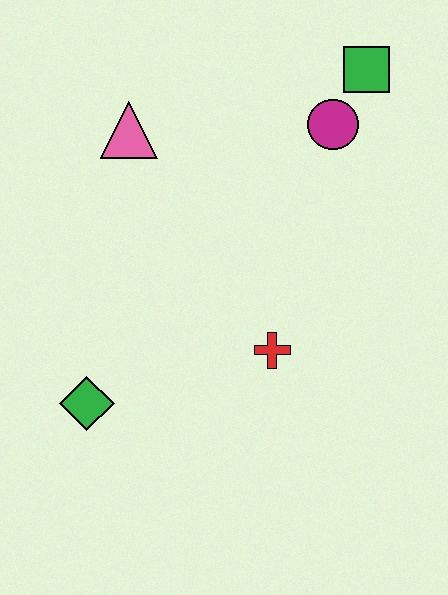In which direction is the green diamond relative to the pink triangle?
The green diamond is below the pink triangle.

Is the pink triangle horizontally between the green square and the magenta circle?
No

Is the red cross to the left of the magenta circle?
Yes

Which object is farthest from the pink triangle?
The green diamond is farthest from the pink triangle.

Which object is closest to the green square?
The magenta circle is closest to the green square.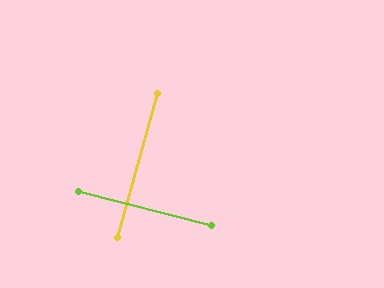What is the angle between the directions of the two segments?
Approximately 89 degrees.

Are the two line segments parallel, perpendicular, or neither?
Perpendicular — they meet at approximately 89°.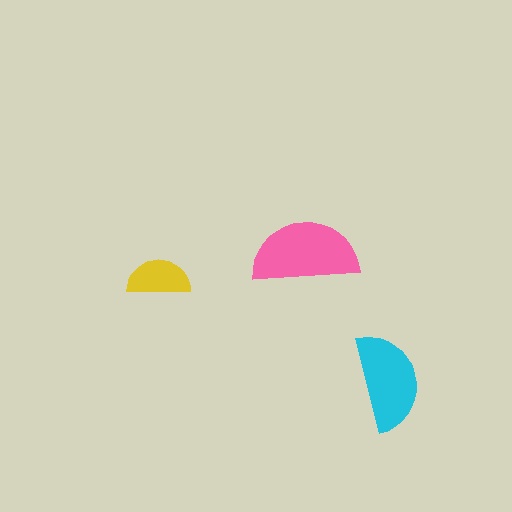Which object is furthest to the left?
The yellow semicircle is leftmost.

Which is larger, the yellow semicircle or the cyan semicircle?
The cyan one.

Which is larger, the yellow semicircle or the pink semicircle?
The pink one.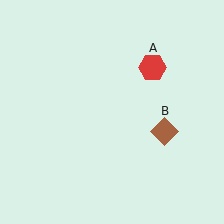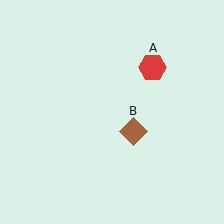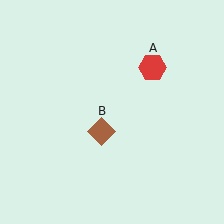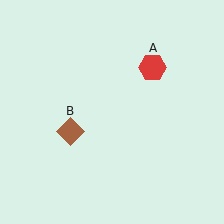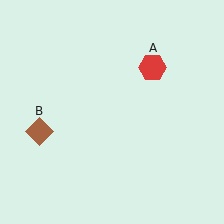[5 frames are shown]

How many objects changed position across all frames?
1 object changed position: brown diamond (object B).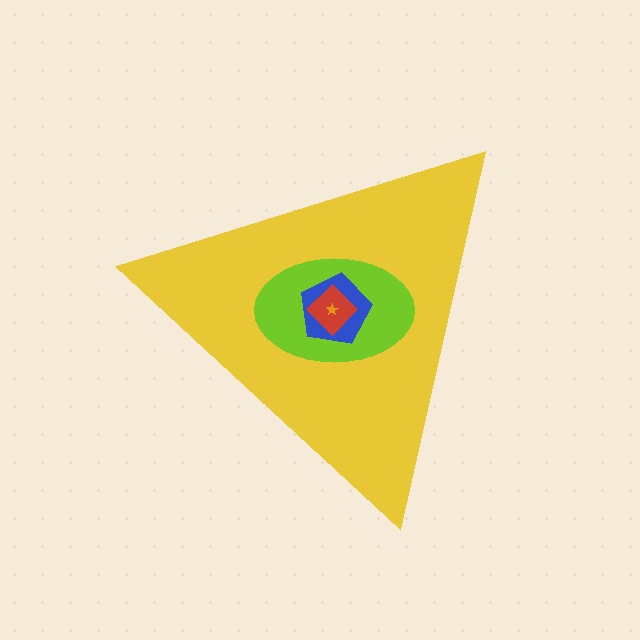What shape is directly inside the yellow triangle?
The lime ellipse.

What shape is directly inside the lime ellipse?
The blue pentagon.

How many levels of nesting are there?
5.